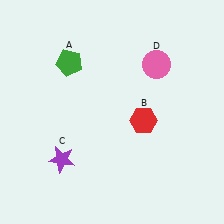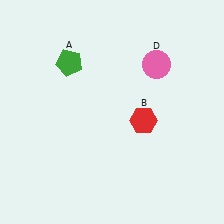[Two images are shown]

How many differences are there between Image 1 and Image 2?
There is 1 difference between the two images.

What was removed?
The purple star (C) was removed in Image 2.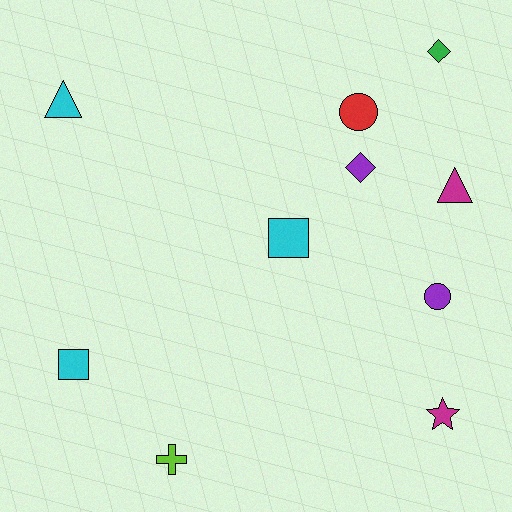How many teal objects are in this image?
There are no teal objects.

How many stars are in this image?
There is 1 star.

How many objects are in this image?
There are 10 objects.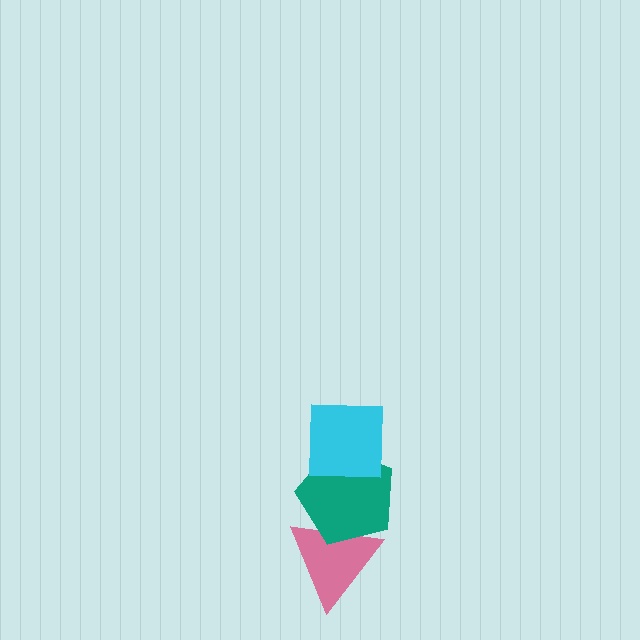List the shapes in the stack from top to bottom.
From top to bottom: the cyan square, the teal pentagon, the pink triangle.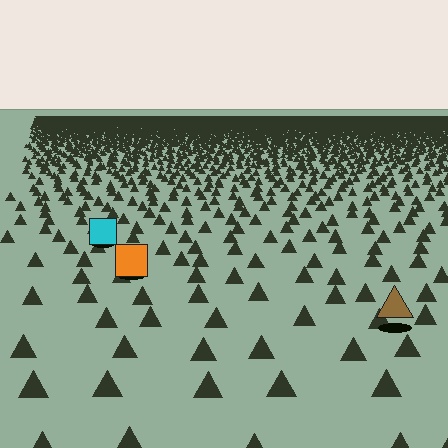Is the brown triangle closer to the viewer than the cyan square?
Yes. The brown triangle is closer — you can tell from the texture gradient: the ground texture is coarser near it.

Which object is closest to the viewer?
The brown triangle is closest. The texture marks near it are larger and more spread out.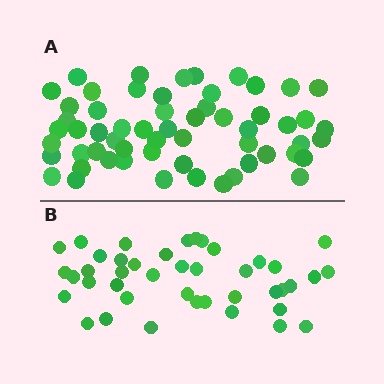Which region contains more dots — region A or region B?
Region A (the top region) has more dots.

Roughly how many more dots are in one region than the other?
Region A has approximately 15 more dots than region B.